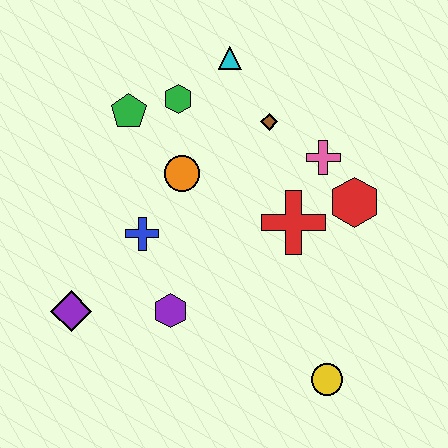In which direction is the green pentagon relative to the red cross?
The green pentagon is to the left of the red cross.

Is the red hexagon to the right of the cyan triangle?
Yes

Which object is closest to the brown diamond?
The pink cross is closest to the brown diamond.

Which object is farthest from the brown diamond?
The purple diamond is farthest from the brown diamond.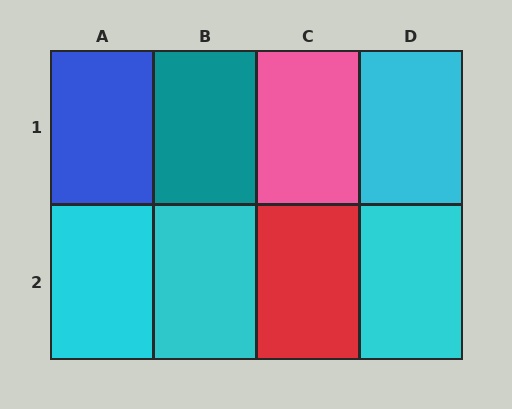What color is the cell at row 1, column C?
Pink.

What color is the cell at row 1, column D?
Cyan.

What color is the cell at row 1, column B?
Teal.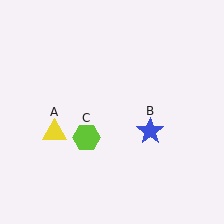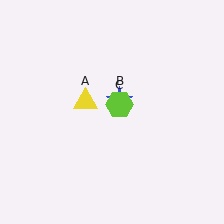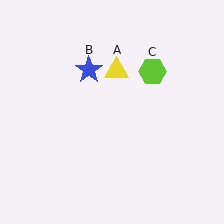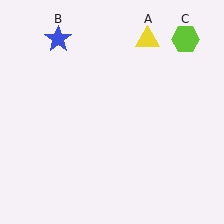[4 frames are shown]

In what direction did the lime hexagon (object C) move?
The lime hexagon (object C) moved up and to the right.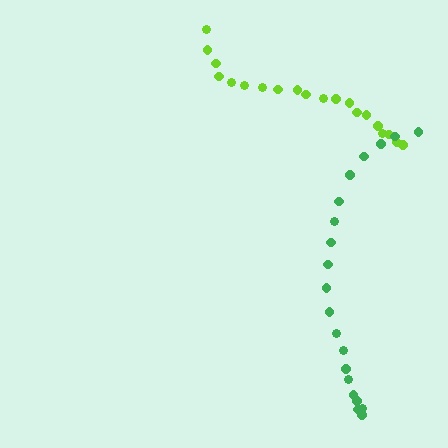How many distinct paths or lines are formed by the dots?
There are 2 distinct paths.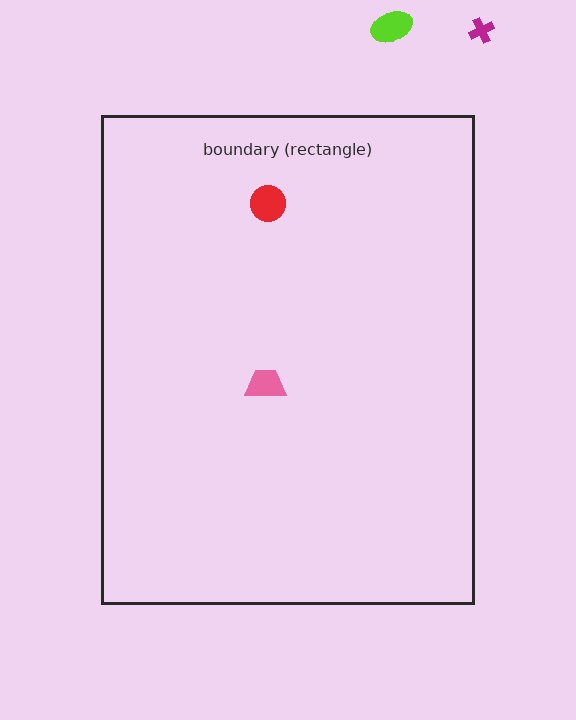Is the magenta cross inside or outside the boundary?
Outside.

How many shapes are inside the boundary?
2 inside, 2 outside.